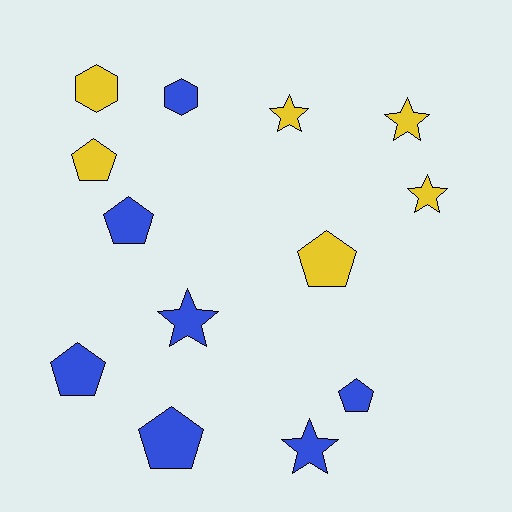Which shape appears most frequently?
Pentagon, with 6 objects.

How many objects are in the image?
There are 13 objects.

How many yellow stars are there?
There are 3 yellow stars.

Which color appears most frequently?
Blue, with 7 objects.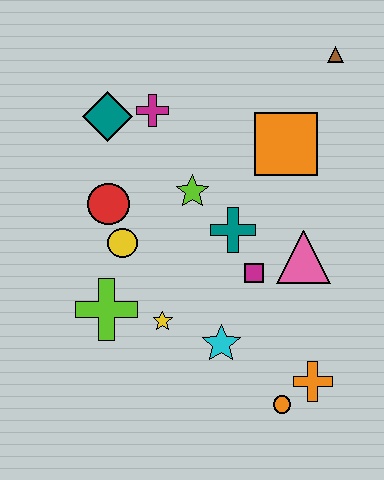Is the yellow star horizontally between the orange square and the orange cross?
No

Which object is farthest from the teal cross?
The brown triangle is farthest from the teal cross.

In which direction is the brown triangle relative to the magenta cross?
The brown triangle is to the right of the magenta cross.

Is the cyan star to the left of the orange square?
Yes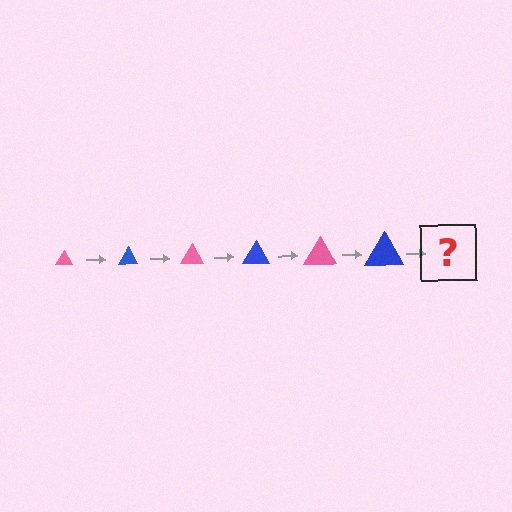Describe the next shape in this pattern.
It should be a pink triangle, larger than the previous one.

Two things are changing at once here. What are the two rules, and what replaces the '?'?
The two rules are that the triangle grows larger each step and the color cycles through pink and blue. The '?' should be a pink triangle, larger than the previous one.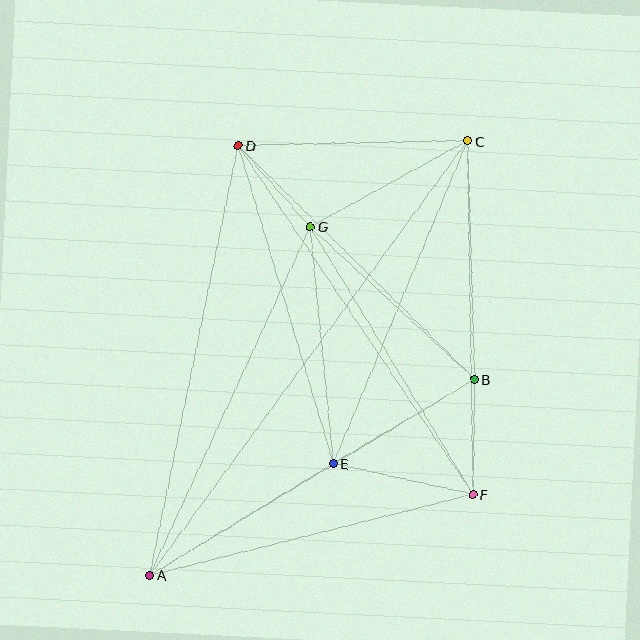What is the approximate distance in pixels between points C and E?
The distance between C and E is approximately 350 pixels.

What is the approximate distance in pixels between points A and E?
The distance between A and E is approximately 214 pixels.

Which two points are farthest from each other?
Points A and C are farthest from each other.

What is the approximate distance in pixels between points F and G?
The distance between F and G is approximately 313 pixels.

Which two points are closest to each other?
Points D and G are closest to each other.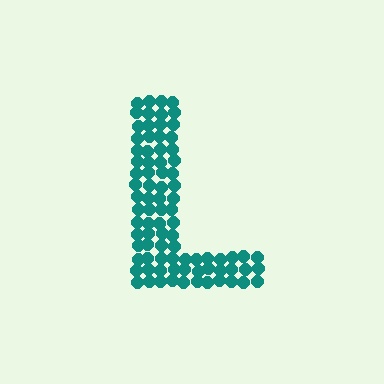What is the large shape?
The large shape is the letter L.